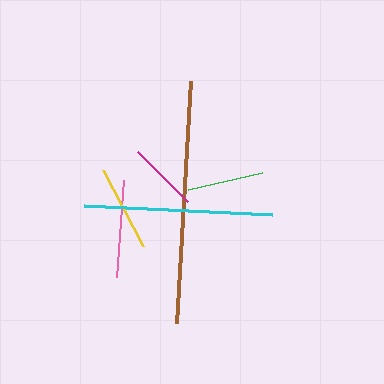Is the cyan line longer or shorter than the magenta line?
The cyan line is longer than the magenta line.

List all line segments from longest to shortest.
From longest to shortest: brown, cyan, pink, yellow, green, magenta.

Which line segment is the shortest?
The magenta line is the shortest at approximately 71 pixels.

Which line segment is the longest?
The brown line is the longest at approximately 243 pixels.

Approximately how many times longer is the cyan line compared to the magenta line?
The cyan line is approximately 2.7 times the length of the magenta line.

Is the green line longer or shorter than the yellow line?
The yellow line is longer than the green line.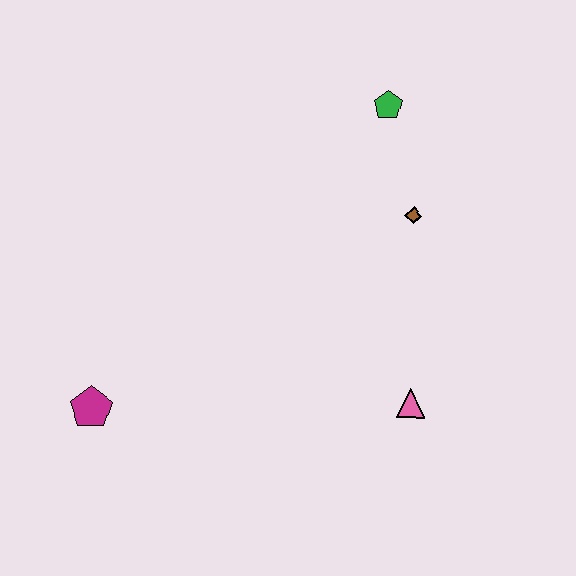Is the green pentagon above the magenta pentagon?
Yes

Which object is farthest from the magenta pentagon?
The green pentagon is farthest from the magenta pentagon.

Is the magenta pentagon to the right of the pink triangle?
No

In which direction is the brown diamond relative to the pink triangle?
The brown diamond is above the pink triangle.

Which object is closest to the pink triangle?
The brown diamond is closest to the pink triangle.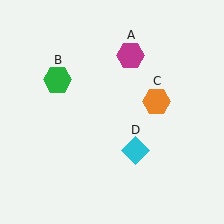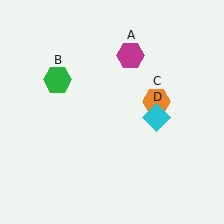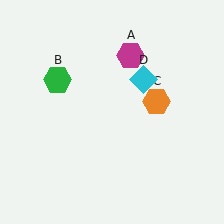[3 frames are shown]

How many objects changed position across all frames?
1 object changed position: cyan diamond (object D).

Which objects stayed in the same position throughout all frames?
Magenta hexagon (object A) and green hexagon (object B) and orange hexagon (object C) remained stationary.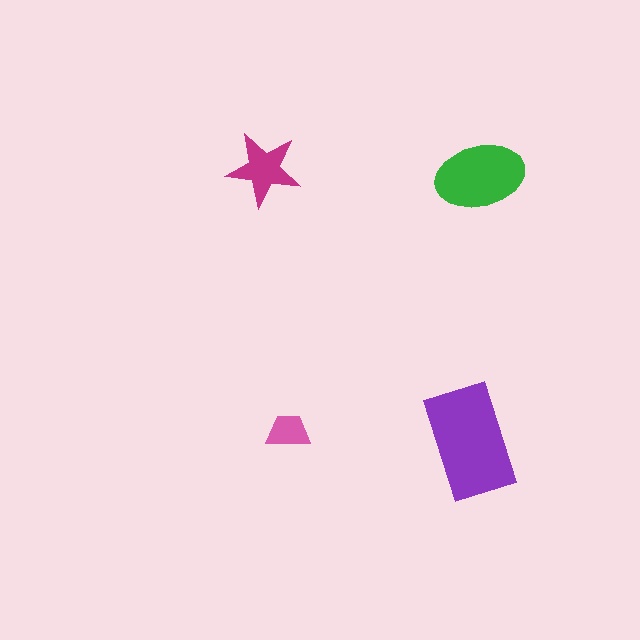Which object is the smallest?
The pink trapezoid.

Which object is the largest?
The purple rectangle.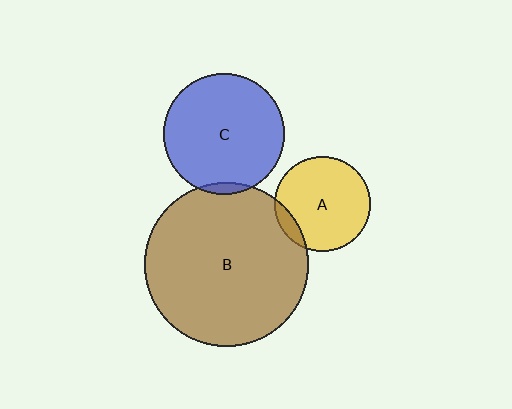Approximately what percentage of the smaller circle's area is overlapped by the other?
Approximately 5%.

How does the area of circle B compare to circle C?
Approximately 1.9 times.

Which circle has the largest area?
Circle B (brown).